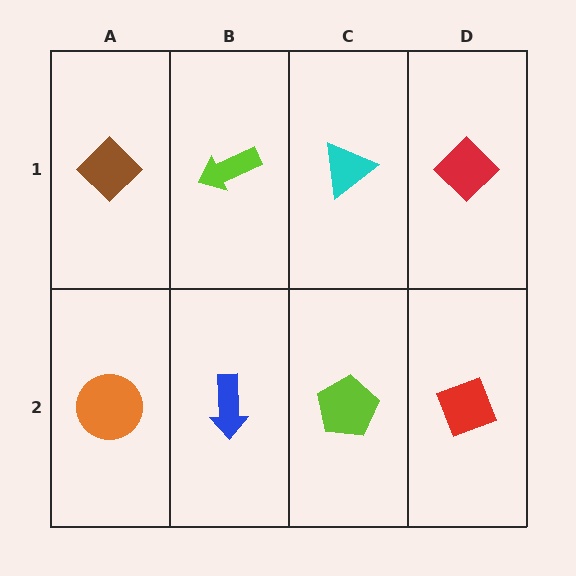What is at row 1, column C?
A cyan triangle.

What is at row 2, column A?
An orange circle.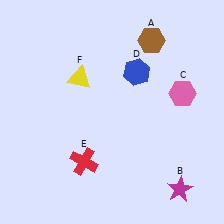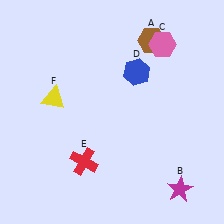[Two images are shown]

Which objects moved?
The objects that moved are: the pink hexagon (C), the yellow triangle (F).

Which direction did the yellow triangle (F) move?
The yellow triangle (F) moved left.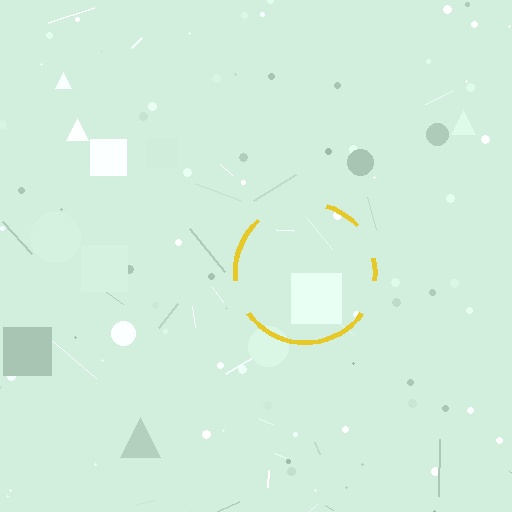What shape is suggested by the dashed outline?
The dashed outline suggests a circle.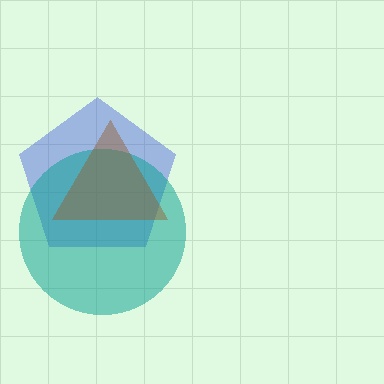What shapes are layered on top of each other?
The layered shapes are: a blue pentagon, a teal circle, a brown triangle.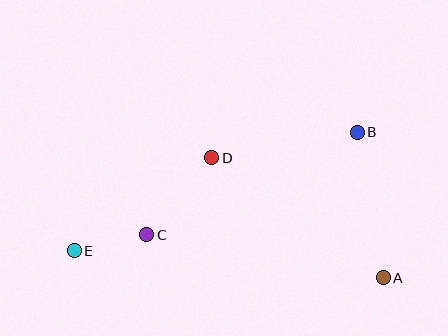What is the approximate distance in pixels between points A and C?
The distance between A and C is approximately 240 pixels.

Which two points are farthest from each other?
Points A and E are farthest from each other.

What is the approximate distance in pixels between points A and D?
The distance between A and D is approximately 210 pixels.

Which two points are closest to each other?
Points C and E are closest to each other.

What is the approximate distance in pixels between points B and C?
The distance between B and C is approximately 234 pixels.